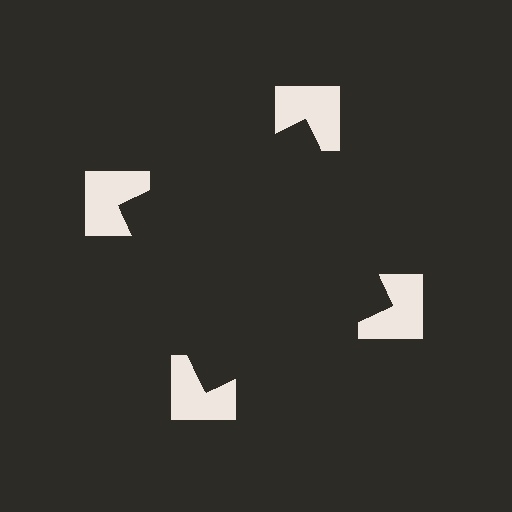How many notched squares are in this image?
There are 4 — one at each vertex of the illusory square.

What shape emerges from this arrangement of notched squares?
An illusory square — its edges are inferred from the aligned wedge cuts in the notched squares, not physically drawn.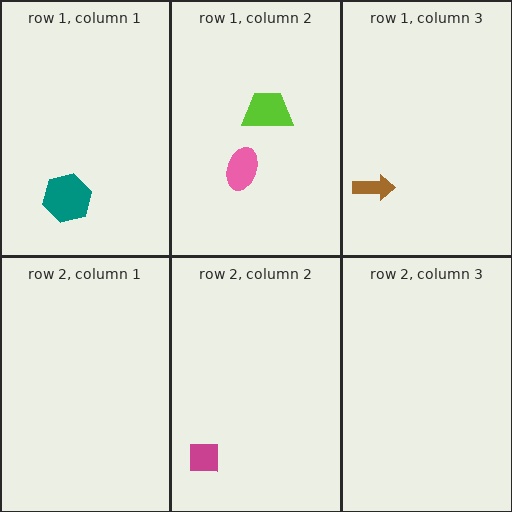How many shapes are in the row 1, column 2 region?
2.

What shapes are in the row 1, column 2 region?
The pink ellipse, the lime trapezoid.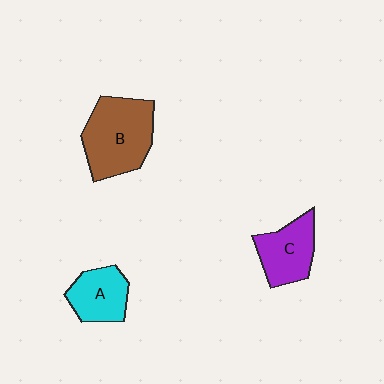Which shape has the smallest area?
Shape A (cyan).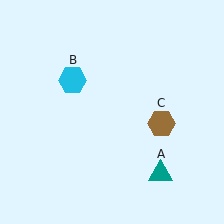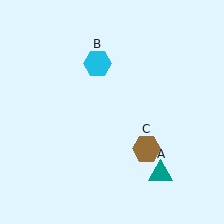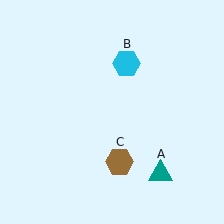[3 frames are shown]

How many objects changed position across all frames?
2 objects changed position: cyan hexagon (object B), brown hexagon (object C).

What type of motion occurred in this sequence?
The cyan hexagon (object B), brown hexagon (object C) rotated clockwise around the center of the scene.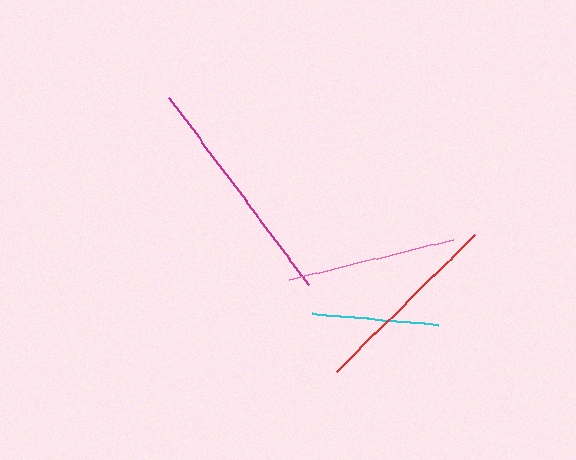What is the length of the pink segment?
The pink segment is approximately 169 pixels long.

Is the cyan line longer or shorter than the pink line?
The pink line is longer than the cyan line.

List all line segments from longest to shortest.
From longest to shortest: magenta, red, pink, cyan.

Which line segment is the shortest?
The cyan line is the shortest at approximately 127 pixels.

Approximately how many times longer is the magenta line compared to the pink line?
The magenta line is approximately 1.4 times the length of the pink line.